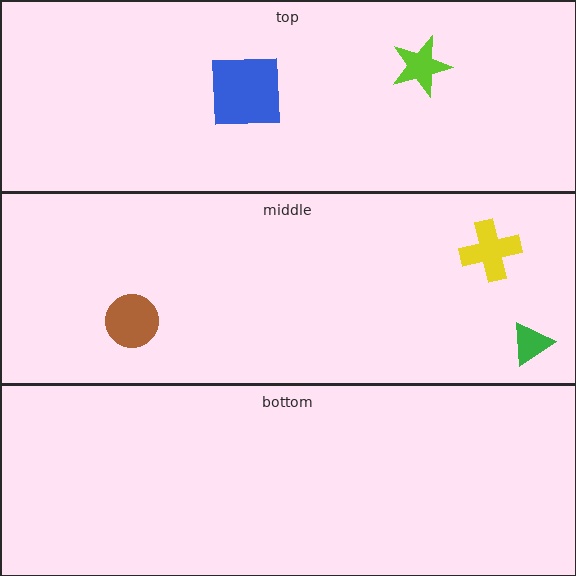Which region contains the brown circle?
The middle region.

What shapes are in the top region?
The blue square, the lime star.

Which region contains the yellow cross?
The middle region.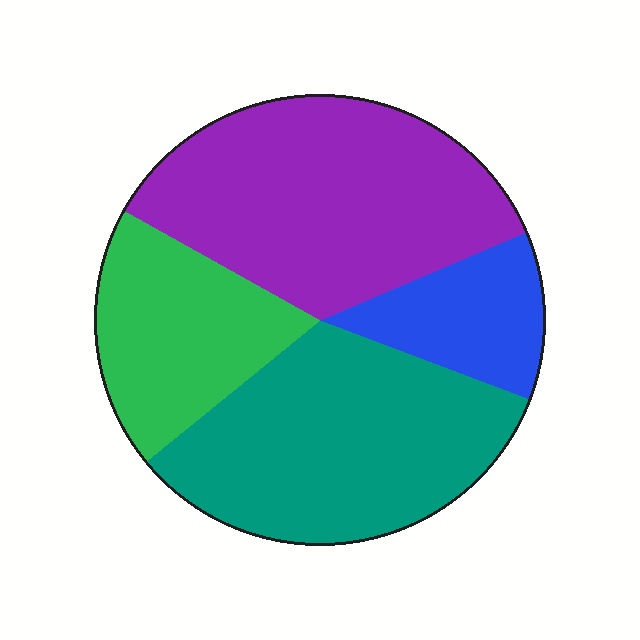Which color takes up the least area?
Blue, at roughly 10%.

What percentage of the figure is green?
Green takes up between a sixth and a third of the figure.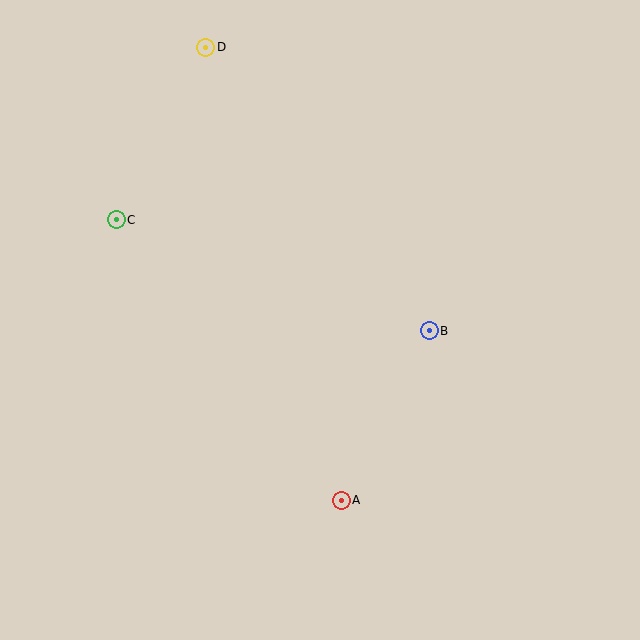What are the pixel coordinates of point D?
Point D is at (206, 47).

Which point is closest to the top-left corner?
Point D is closest to the top-left corner.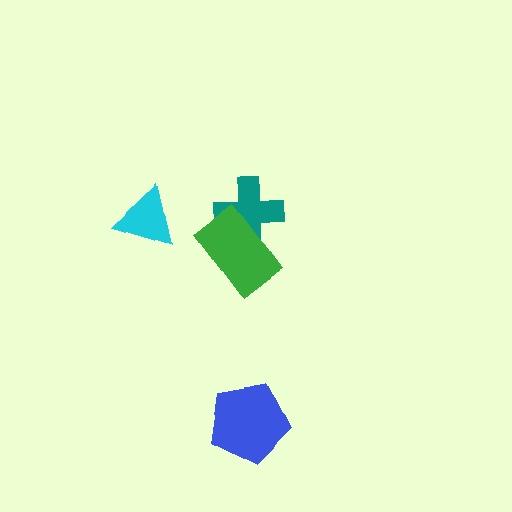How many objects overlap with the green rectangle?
1 object overlaps with the green rectangle.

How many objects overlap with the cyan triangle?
0 objects overlap with the cyan triangle.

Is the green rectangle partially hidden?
No, no other shape covers it.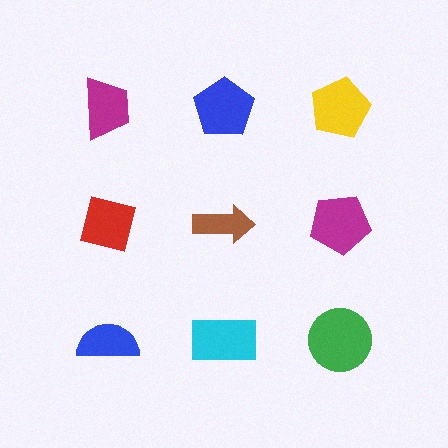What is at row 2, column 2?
A brown arrow.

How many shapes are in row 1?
3 shapes.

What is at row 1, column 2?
A blue pentagon.